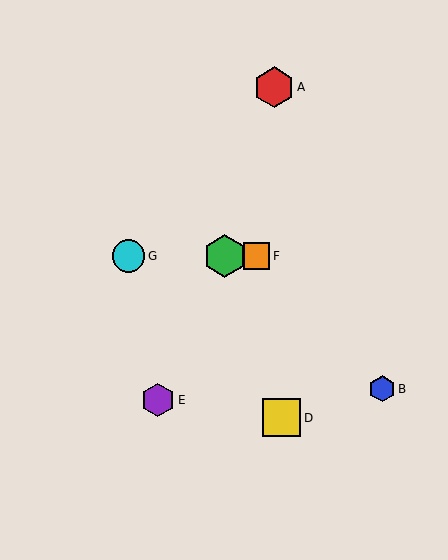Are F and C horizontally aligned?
Yes, both are at y≈256.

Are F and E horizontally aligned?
No, F is at y≈256 and E is at y≈400.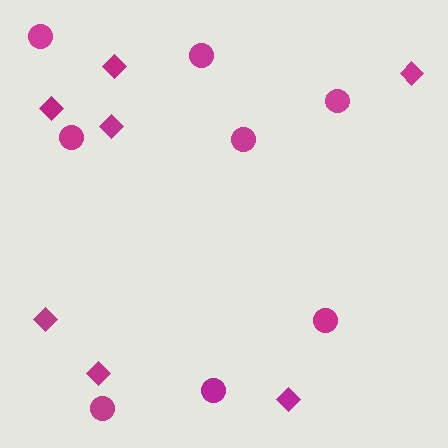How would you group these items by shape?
There are 2 groups: one group of diamonds (7) and one group of circles (8).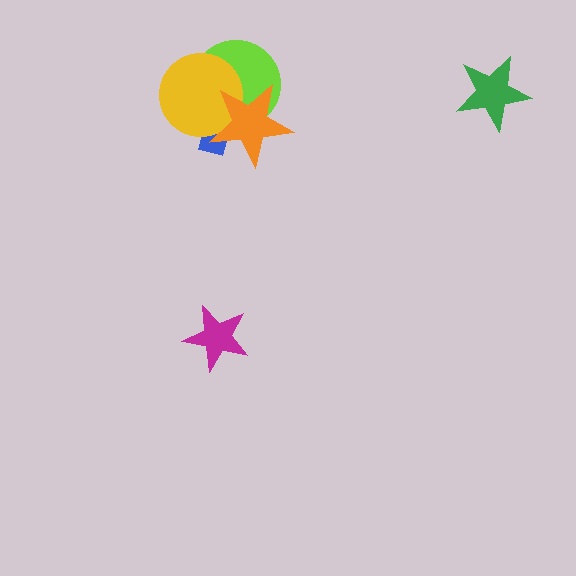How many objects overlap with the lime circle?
3 objects overlap with the lime circle.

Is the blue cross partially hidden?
Yes, it is partially covered by another shape.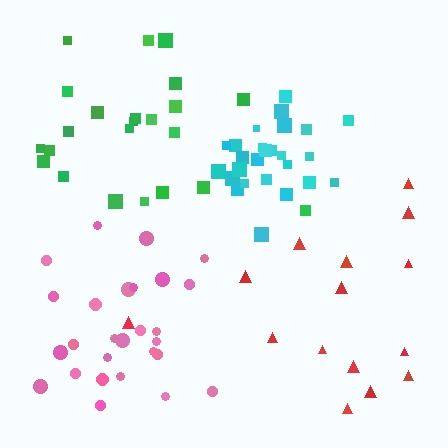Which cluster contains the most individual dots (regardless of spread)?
Pink (27).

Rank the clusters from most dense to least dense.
cyan, pink, green, red.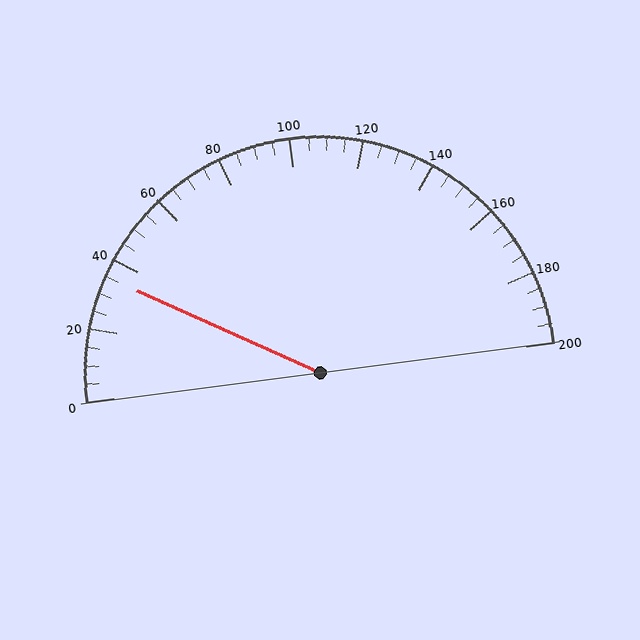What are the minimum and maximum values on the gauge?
The gauge ranges from 0 to 200.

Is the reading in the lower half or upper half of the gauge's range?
The reading is in the lower half of the range (0 to 200).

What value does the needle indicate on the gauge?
The needle indicates approximately 35.